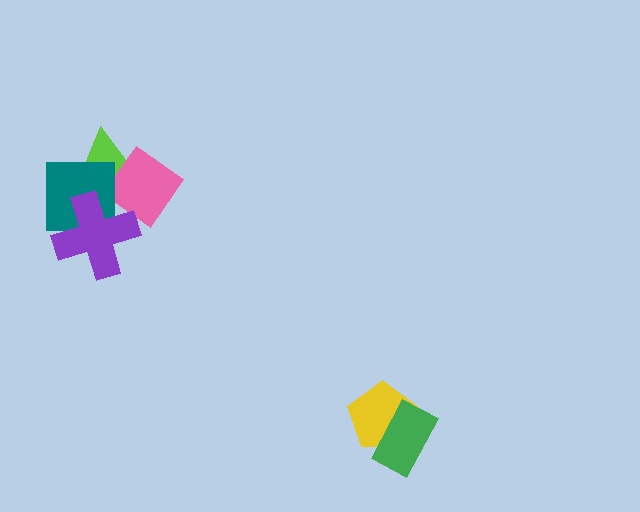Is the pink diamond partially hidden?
Yes, it is partially covered by another shape.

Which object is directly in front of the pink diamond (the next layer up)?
The teal square is directly in front of the pink diamond.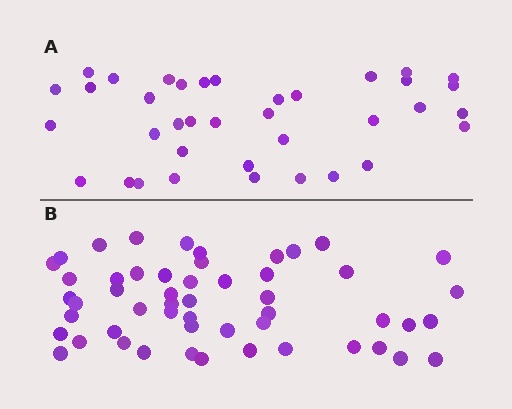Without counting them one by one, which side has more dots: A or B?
Region B (the bottom region) has more dots.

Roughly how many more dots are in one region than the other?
Region B has approximately 15 more dots than region A.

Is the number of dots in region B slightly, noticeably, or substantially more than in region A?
Region B has noticeably more, but not dramatically so. The ratio is roughly 1.4 to 1.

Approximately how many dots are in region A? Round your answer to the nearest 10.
About 40 dots. (The exact count is 37, which rounds to 40.)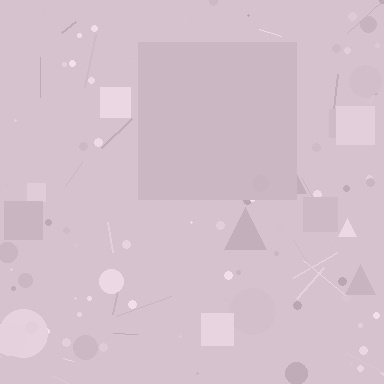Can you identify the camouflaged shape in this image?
The camouflaged shape is a square.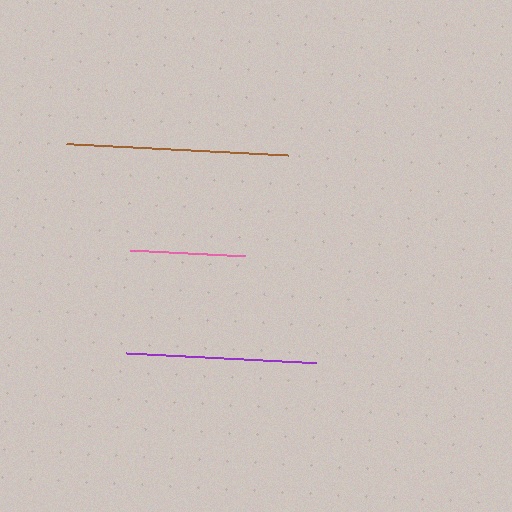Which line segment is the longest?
The brown line is the longest at approximately 222 pixels.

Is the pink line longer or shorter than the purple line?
The purple line is longer than the pink line.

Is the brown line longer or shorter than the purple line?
The brown line is longer than the purple line.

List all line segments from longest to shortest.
From longest to shortest: brown, purple, pink.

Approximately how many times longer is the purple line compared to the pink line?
The purple line is approximately 1.7 times the length of the pink line.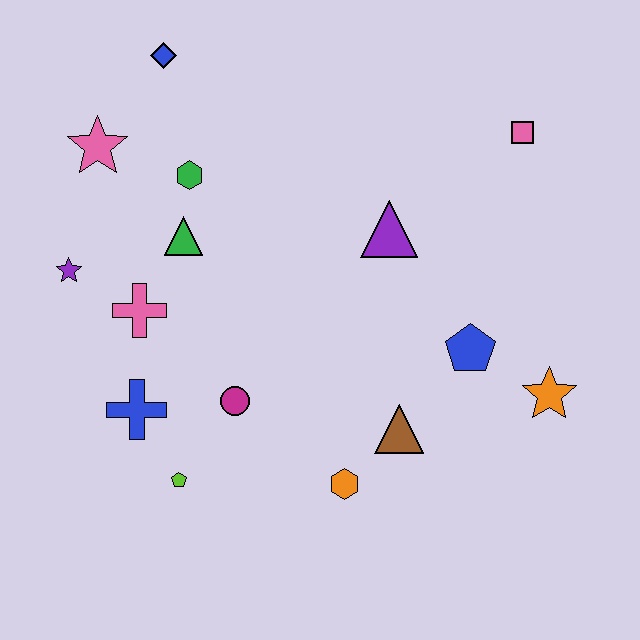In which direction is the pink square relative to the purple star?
The pink square is to the right of the purple star.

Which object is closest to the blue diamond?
The pink star is closest to the blue diamond.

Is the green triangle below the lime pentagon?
No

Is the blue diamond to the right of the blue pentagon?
No